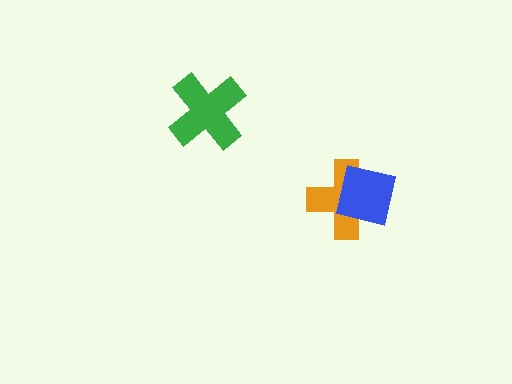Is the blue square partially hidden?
No, no other shape covers it.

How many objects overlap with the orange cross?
1 object overlaps with the orange cross.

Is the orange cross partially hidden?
Yes, it is partially covered by another shape.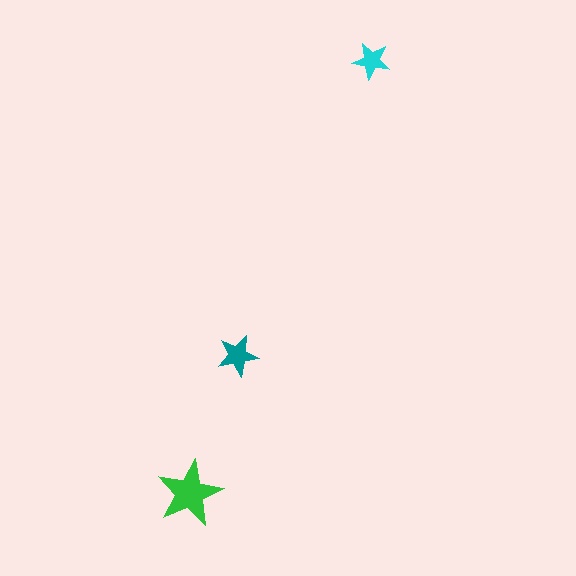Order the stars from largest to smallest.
the green one, the teal one, the cyan one.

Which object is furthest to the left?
The green star is leftmost.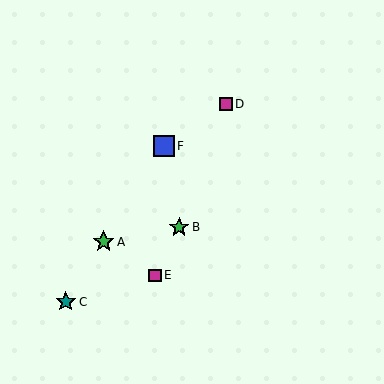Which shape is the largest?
The green star (labeled A) is the largest.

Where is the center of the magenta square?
The center of the magenta square is at (226, 104).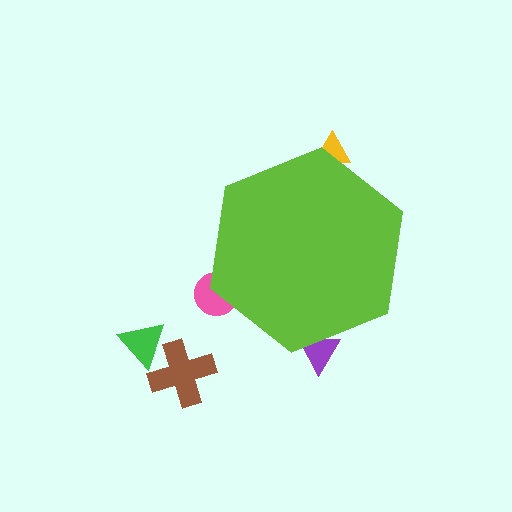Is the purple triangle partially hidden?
Yes, the purple triangle is partially hidden behind the lime hexagon.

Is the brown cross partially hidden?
No, the brown cross is fully visible.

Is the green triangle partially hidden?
No, the green triangle is fully visible.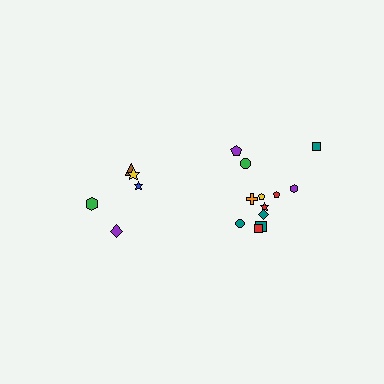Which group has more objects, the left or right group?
The right group.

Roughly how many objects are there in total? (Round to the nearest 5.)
Roughly 15 objects in total.